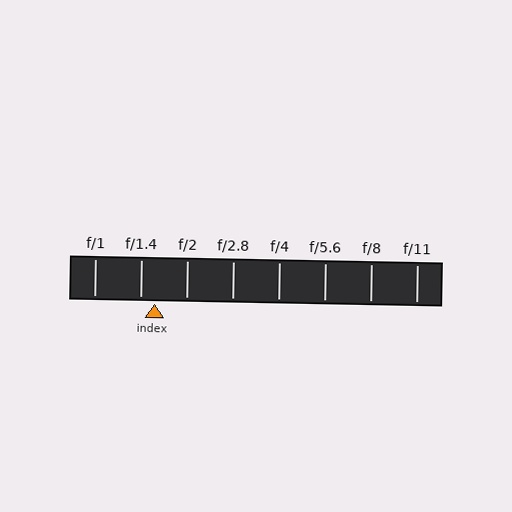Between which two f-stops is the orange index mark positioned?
The index mark is between f/1.4 and f/2.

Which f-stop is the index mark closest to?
The index mark is closest to f/1.4.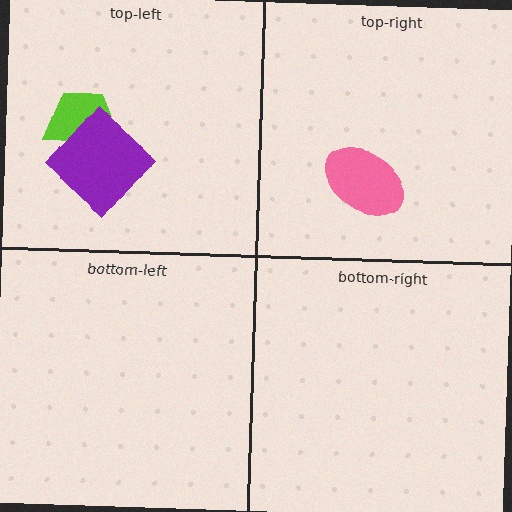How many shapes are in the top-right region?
1.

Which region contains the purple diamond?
The top-left region.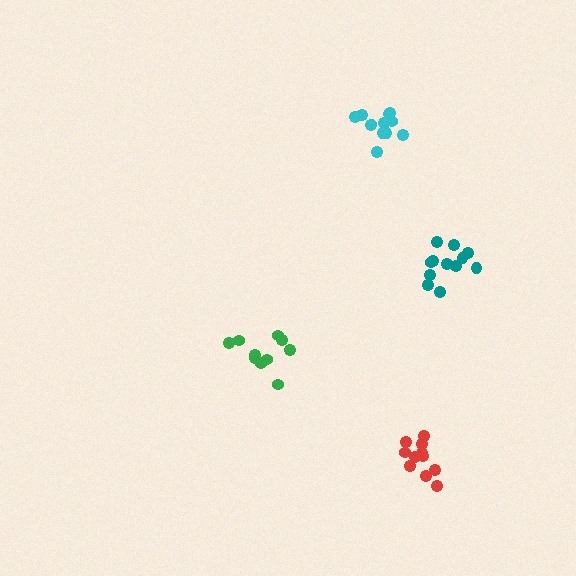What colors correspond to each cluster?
The clusters are colored: green, teal, red, cyan.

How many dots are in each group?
Group 1: 10 dots, Group 2: 12 dots, Group 3: 11 dots, Group 4: 12 dots (45 total).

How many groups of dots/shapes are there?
There are 4 groups.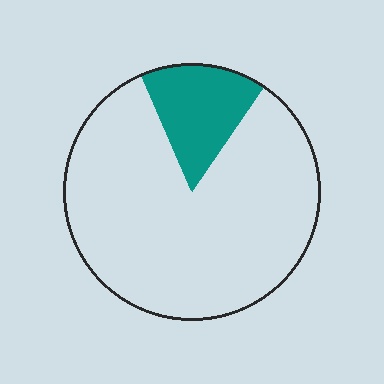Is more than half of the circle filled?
No.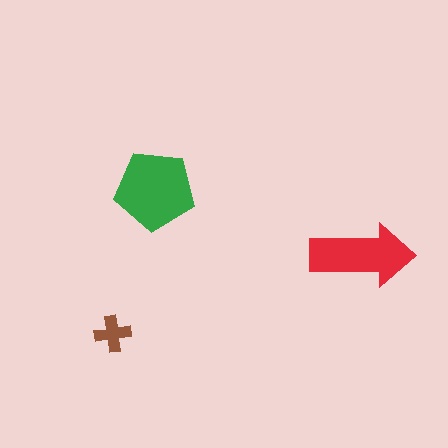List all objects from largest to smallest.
The green pentagon, the red arrow, the brown cross.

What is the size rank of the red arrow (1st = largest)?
2nd.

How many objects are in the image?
There are 3 objects in the image.